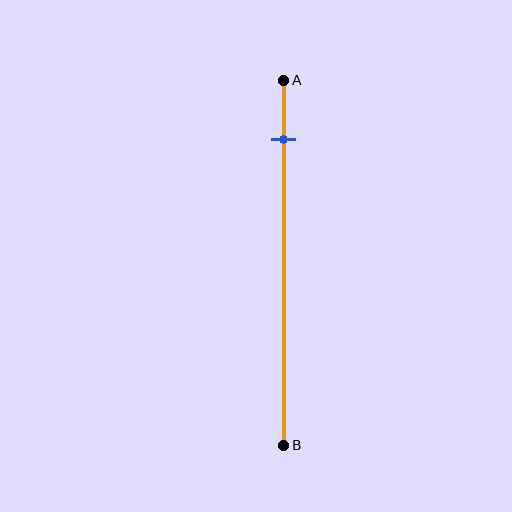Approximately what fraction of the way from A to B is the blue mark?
The blue mark is approximately 15% of the way from A to B.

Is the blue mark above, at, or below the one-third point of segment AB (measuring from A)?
The blue mark is above the one-third point of segment AB.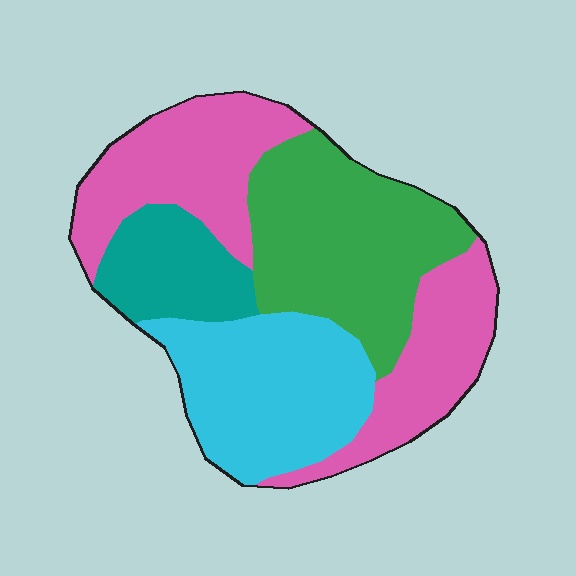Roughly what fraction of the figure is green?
Green takes up about one quarter (1/4) of the figure.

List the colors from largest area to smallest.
From largest to smallest: pink, green, cyan, teal.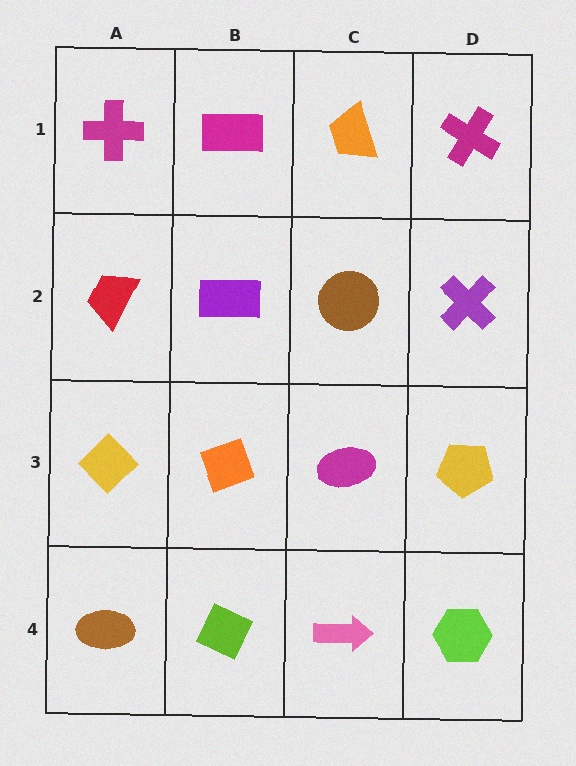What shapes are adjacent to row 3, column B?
A purple rectangle (row 2, column B), a lime diamond (row 4, column B), a yellow diamond (row 3, column A), a magenta ellipse (row 3, column C).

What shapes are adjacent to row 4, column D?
A yellow pentagon (row 3, column D), a pink arrow (row 4, column C).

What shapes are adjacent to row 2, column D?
A magenta cross (row 1, column D), a yellow pentagon (row 3, column D), a brown circle (row 2, column C).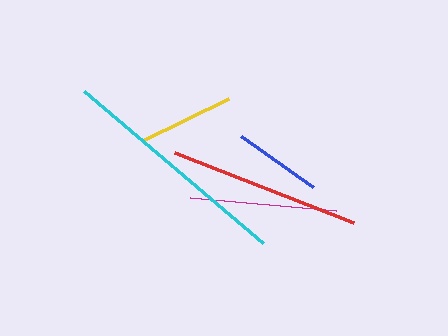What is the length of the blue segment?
The blue segment is approximately 88 pixels long.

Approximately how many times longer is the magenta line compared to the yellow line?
The magenta line is approximately 1.5 times the length of the yellow line.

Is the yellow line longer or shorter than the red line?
The red line is longer than the yellow line.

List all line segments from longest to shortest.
From longest to shortest: cyan, red, magenta, yellow, blue.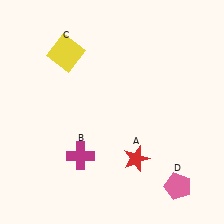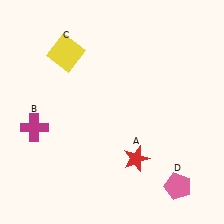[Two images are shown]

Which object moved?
The magenta cross (B) moved left.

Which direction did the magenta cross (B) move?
The magenta cross (B) moved left.